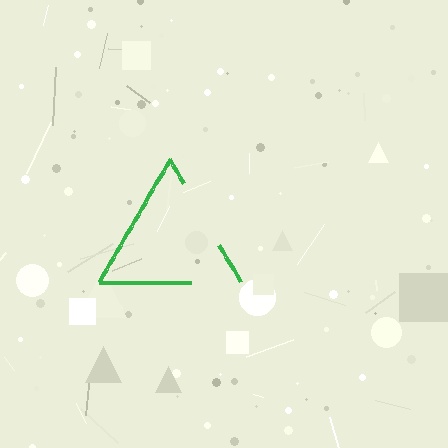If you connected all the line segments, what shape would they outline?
They would outline a triangle.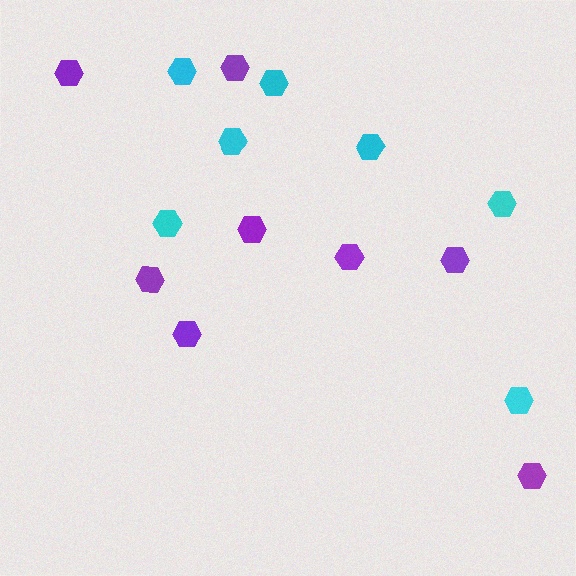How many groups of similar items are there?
There are 2 groups: one group of purple hexagons (8) and one group of cyan hexagons (7).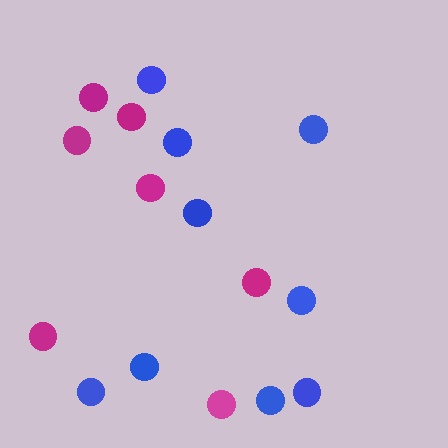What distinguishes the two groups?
There are 2 groups: one group of magenta circles (7) and one group of blue circles (9).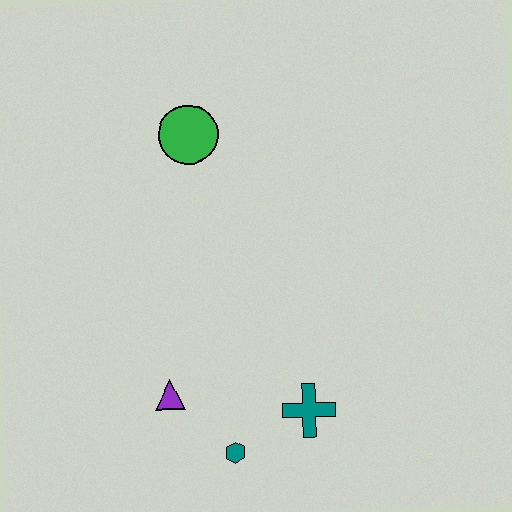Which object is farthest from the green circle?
The teal hexagon is farthest from the green circle.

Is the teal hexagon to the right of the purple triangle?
Yes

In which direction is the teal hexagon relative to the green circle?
The teal hexagon is below the green circle.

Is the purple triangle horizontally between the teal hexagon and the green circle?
No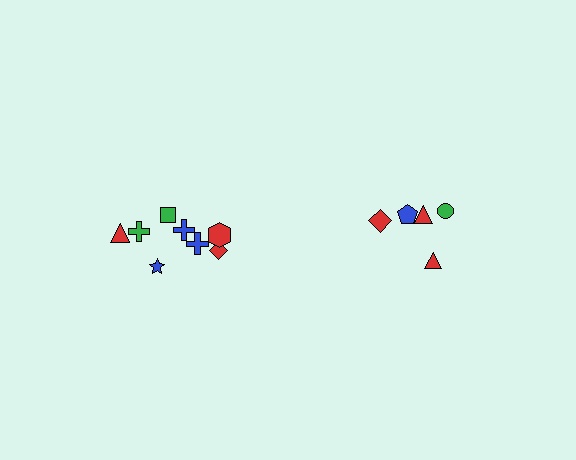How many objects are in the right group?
There are 5 objects.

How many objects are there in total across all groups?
There are 13 objects.